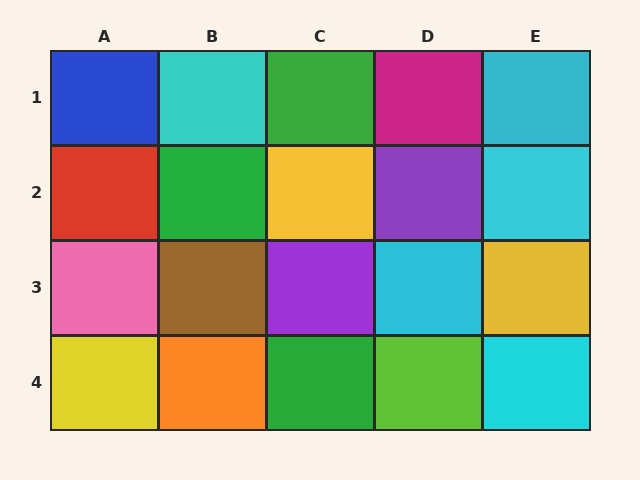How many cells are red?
1 cell is red.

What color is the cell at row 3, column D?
Cyan.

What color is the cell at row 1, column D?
Magenta.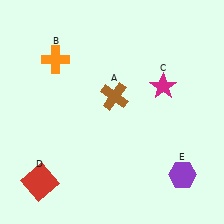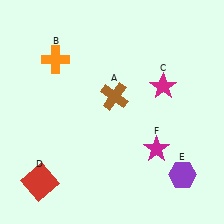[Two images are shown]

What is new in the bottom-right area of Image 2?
A magenta star (F) was added in the bottom-right area of Image 2.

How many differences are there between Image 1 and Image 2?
There is 1 difference between the two images.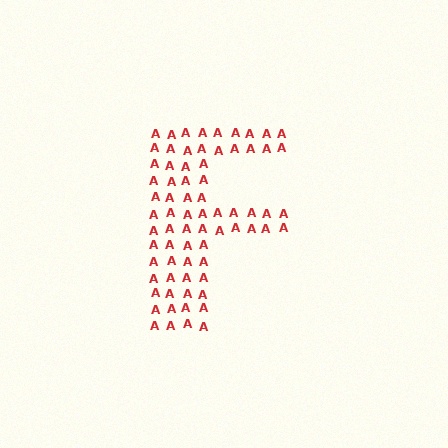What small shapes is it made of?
It is made of small letter A's.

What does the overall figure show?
The overall figure shows the letter F.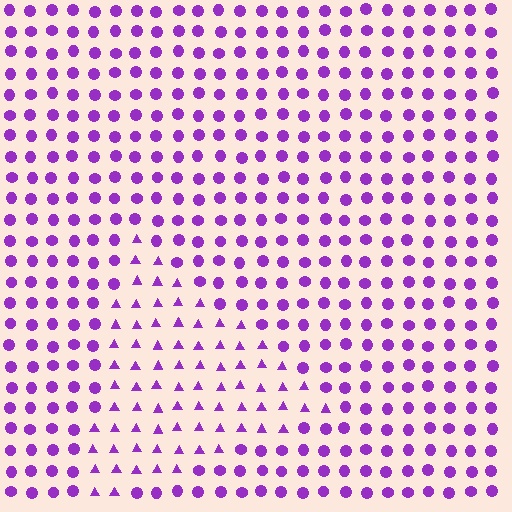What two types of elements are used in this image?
The image uses triangles inside the triangle region and circles outside it.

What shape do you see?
I see a triangle.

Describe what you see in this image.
The image is filled with small purple elements arranged in a uniform grid. A triangle-shaped region contains triangles, while the surrounding area contains circles. The boundary is defined purely by the change in element shape.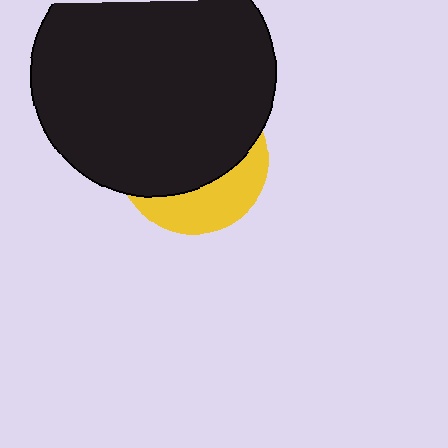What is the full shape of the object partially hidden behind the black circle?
The partially hidden object is a yellow circle.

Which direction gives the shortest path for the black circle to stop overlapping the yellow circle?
Moving up gives the shortest separation.